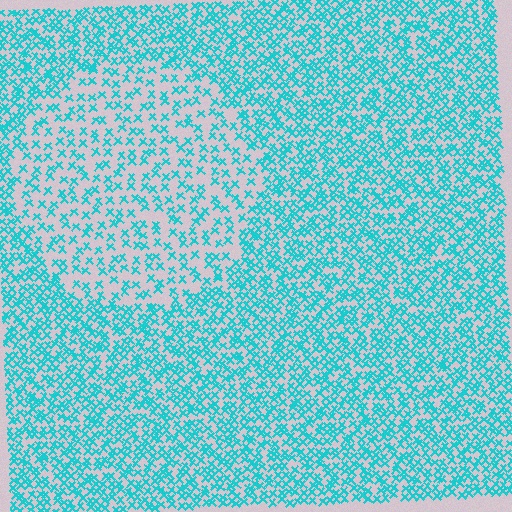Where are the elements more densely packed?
The elements are more densely packed outside the circle boundary.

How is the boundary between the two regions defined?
The boundary is defined by a change in element density (approximately 2.0x ratio). All elements are the same color, size, and shape.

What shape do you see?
I see a circle.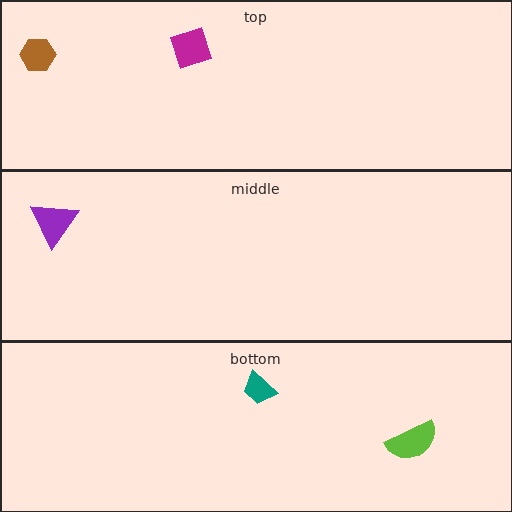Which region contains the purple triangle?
The middle region.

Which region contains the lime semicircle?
The bottom region.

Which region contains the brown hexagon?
The top region.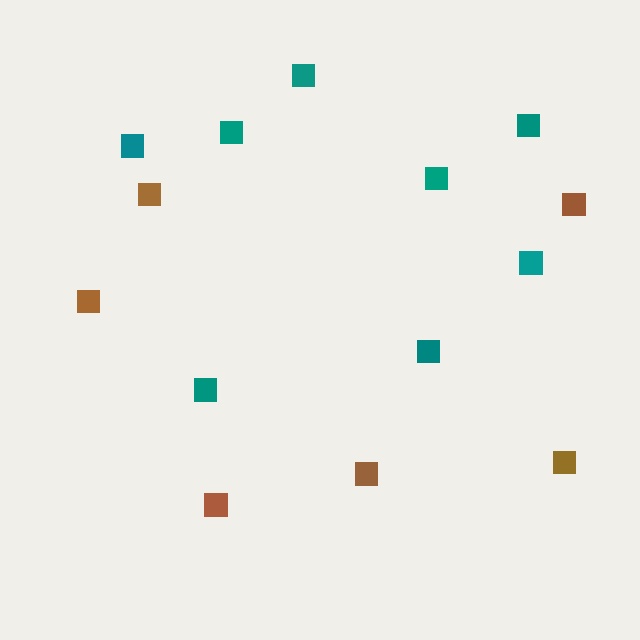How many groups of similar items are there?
There are 2 groups: one group of brown squares (6) and one group of teal squares (8).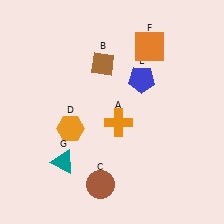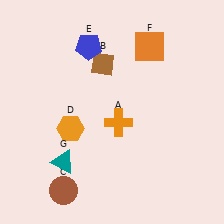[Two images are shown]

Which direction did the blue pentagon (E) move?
The blue pentagon (E) moved left.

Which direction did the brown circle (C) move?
The brown circle (C) moved left.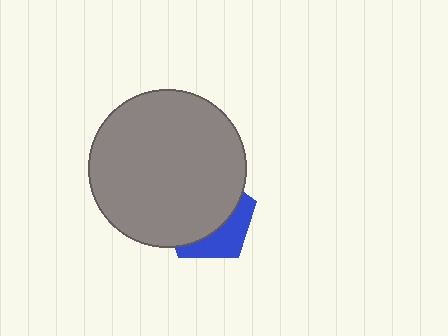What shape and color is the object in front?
The object in front is a gray circle.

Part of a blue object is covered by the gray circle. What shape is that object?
It is a pentagon.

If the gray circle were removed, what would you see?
You would see the complete blue pentagon.